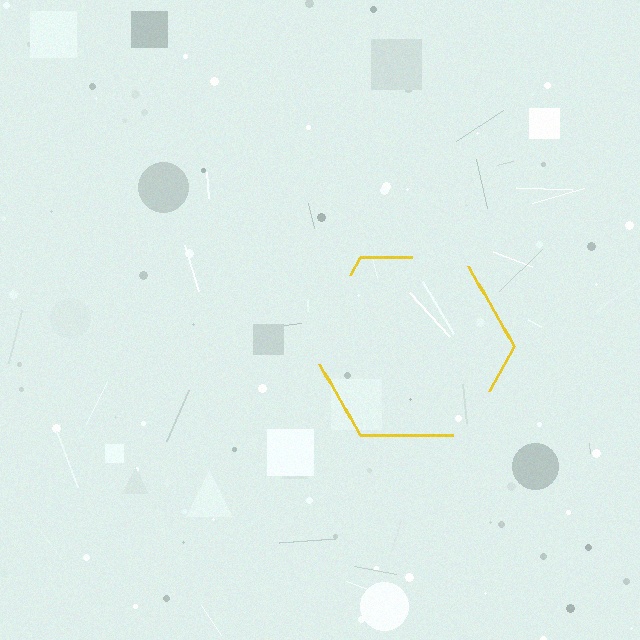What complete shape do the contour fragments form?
The contour fragments form a hexagon.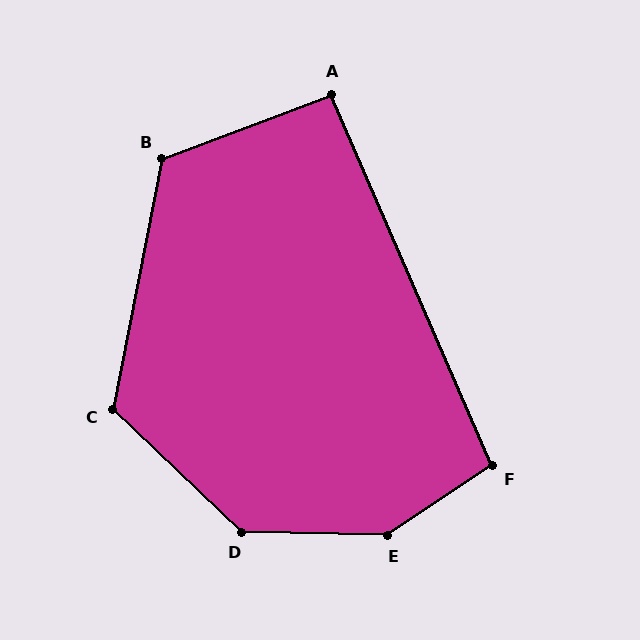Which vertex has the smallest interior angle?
A, at approximately 93 degrees.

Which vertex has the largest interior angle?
E, at approximately 145 degrees.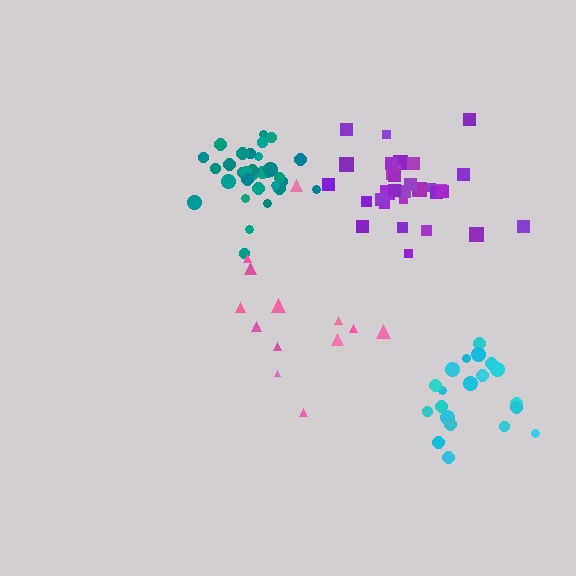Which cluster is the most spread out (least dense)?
Pink.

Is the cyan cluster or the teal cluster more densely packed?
Teal.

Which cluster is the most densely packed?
Teal.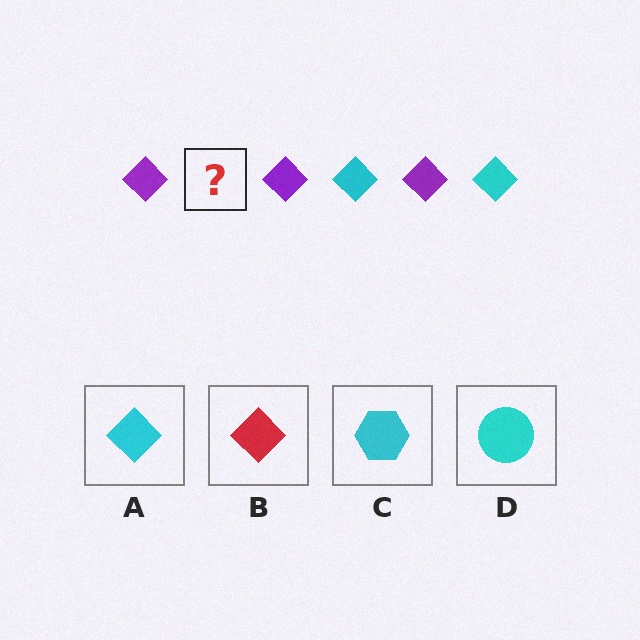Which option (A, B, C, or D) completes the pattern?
A.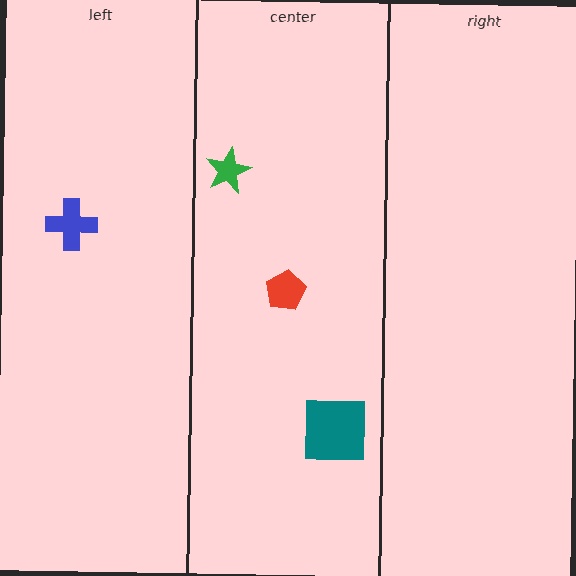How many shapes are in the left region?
1.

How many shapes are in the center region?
3.